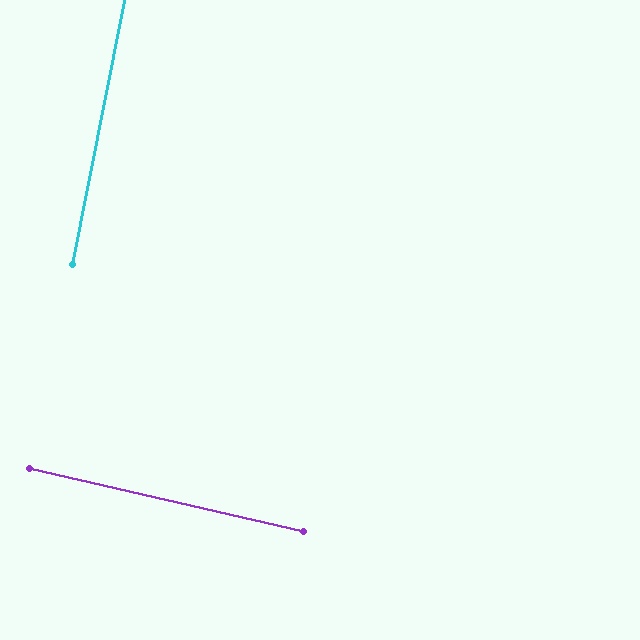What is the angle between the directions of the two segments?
Approximately 88 degrees.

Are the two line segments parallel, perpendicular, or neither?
Perpendicular — they meet at approximately 88°.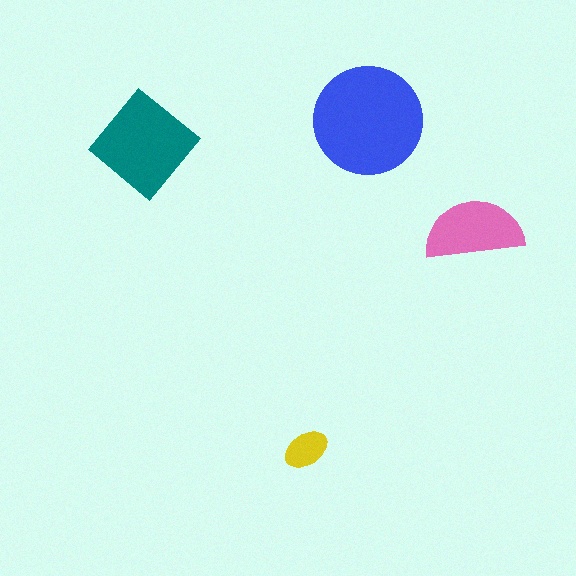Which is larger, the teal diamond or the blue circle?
The blue circle.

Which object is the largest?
The blue circle.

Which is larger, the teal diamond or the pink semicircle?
The teal diamond.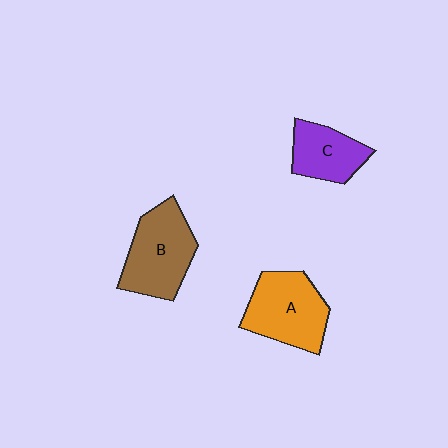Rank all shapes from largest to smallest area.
From largest to smallest: B (brown), A (orange), C (purple).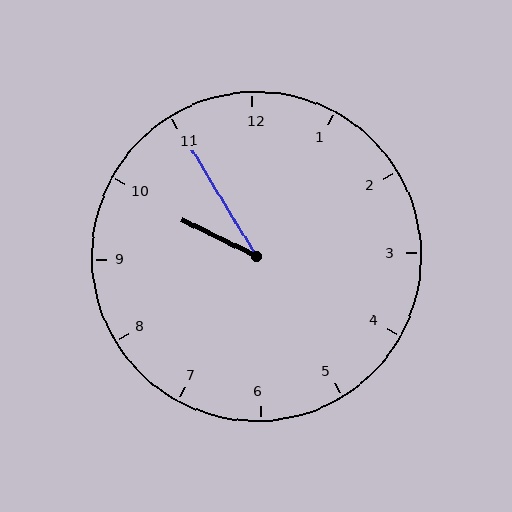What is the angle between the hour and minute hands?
Approximately 32 degrees.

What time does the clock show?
9:55.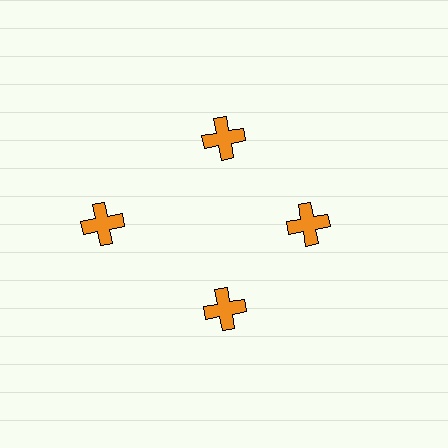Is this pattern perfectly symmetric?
No. The 4 orange crosses are arranged in a ring, but one element near the 9 o'clock position is pushed outward from the center, breaking the 4-fold rotational symmetry.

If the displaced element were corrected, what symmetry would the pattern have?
It would have 4-fold rotational symmetry — the pattern would map onto itself every 90 degrees.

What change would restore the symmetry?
The symmetry would be restored by moving it inward, back onto the ring so that all 4 crosses sit at equal angles and equal distance from the center.